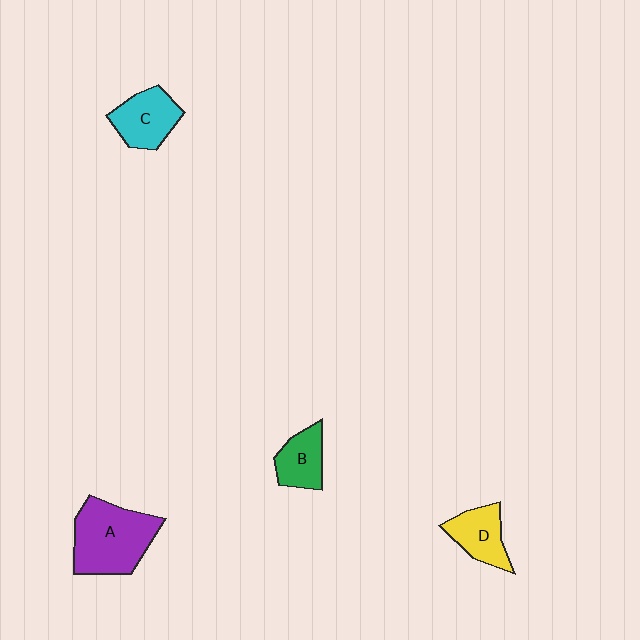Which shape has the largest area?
Shape A (purple).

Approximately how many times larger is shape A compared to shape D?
Approximately 1.9 times.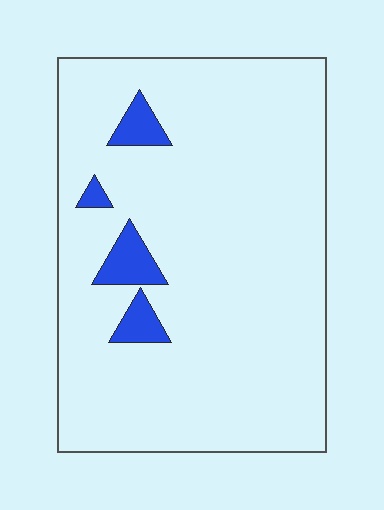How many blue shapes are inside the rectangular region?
4.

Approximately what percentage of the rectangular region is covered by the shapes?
Approximately 5%.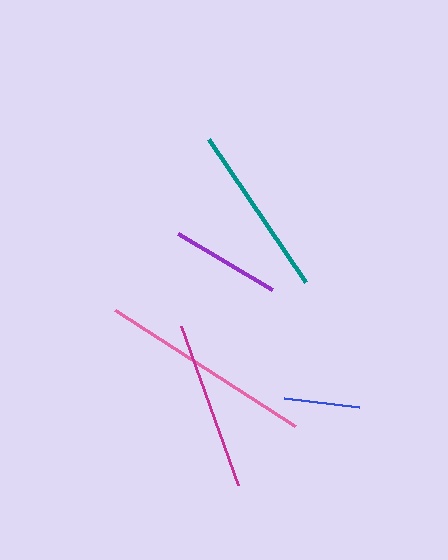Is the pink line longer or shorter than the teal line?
The pink line is longer than the teal line.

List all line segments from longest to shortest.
From longest to shortest: pink, teal, magenta, purple, blue.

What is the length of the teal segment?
The teal segment is approximately 173 pixels long.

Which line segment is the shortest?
The blue line is the shortest at approximately 75 pixels.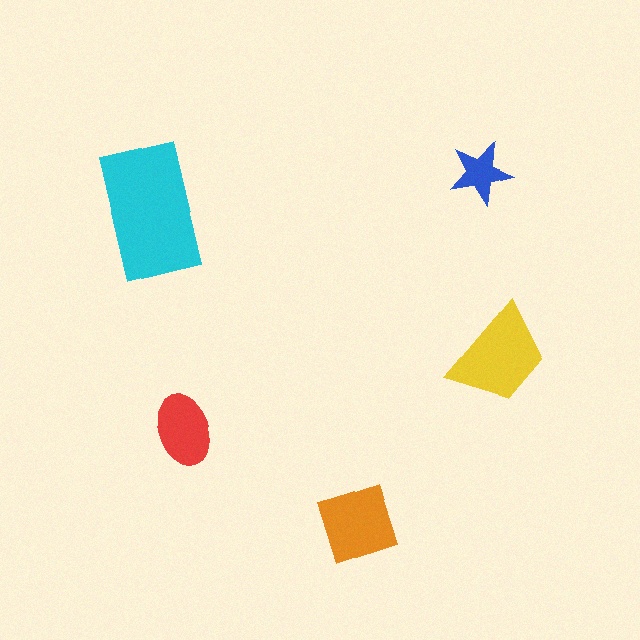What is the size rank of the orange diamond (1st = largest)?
3rd.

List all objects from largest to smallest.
The cyan rectangle, the yellow trapezoid, the orange diamond, the red ellipse, the blue star.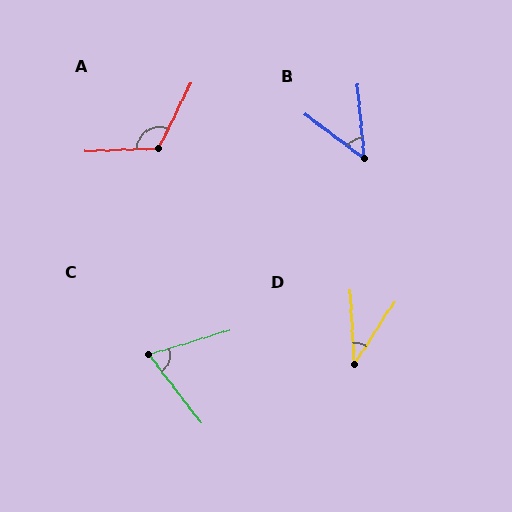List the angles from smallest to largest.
D (36°), B (48°), C (69°), A (119°).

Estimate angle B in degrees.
Approximately 48 degrees.